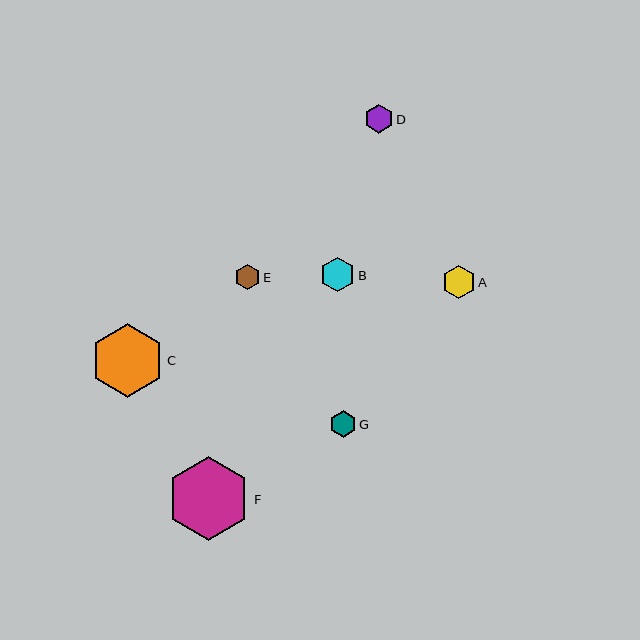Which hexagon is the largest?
Hexagon F is the largest with a size of approximately 84 pixels.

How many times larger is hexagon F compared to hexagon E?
Hexagon F is approximately 3.3 times the size of hexagon E.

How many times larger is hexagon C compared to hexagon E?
Hexagon C is approximately 2.9 times the size of hexagon E.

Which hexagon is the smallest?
Hexagon E is the smallest with a size of approximately 26 pixels.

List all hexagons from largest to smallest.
From largest to smallest: F, C, B, A, D, G, E.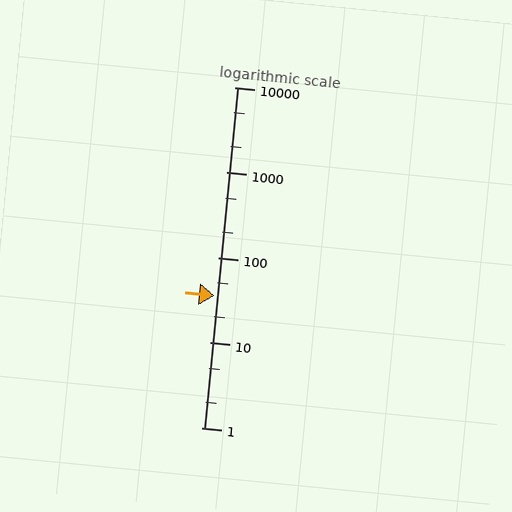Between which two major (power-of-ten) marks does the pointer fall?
The pointer is between 10 and 100.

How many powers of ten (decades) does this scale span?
The scale spans 4 decades, from 1 to 10000.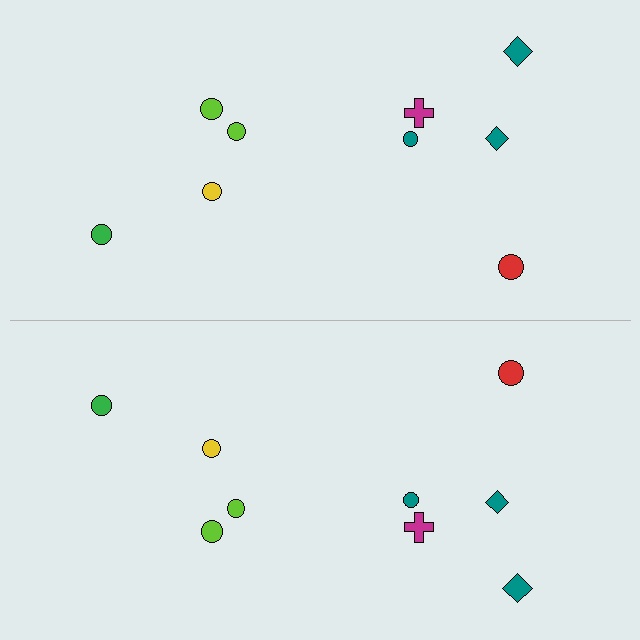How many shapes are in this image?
There are 18 shapes in this image.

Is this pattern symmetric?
Yes, this pattern has bilateral (reflection) symmetry.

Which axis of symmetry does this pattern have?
The pattern has a horizontal axis of symmetry running through the center of the image.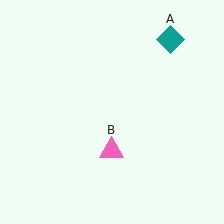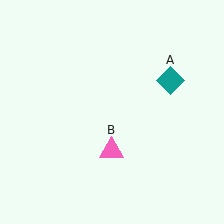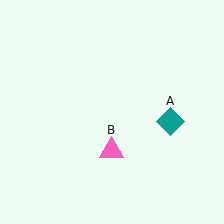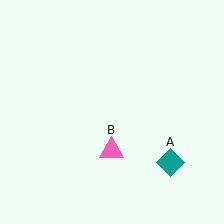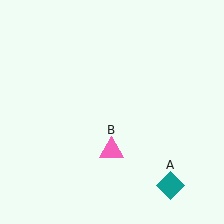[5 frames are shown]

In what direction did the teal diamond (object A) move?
The teal diamond (object A) moved down.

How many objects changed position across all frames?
1 object changed position: teal diamond (object A).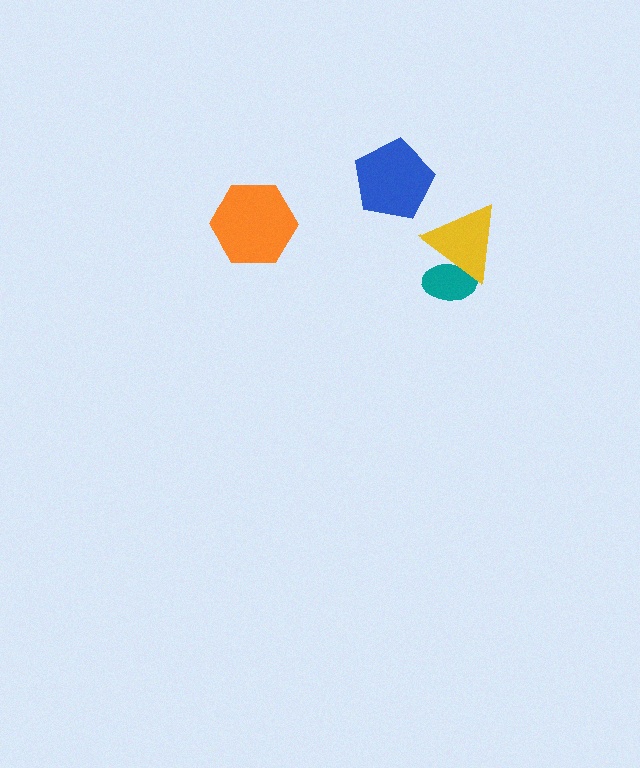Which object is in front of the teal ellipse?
The yellow triangle is in front of the teal ellipse.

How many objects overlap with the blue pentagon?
0 objects overlap with the blue pentagon.